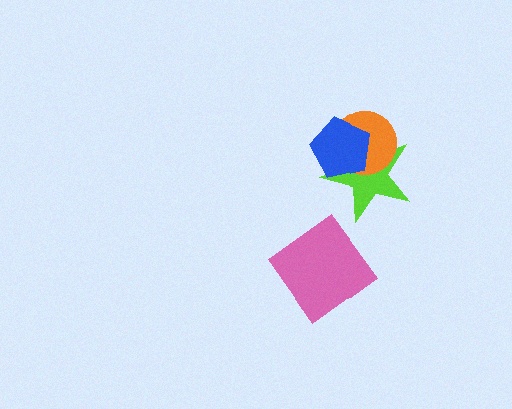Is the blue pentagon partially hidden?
No, no other shape covers it.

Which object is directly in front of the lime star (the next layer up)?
The orange circle is directly in front of the lime star.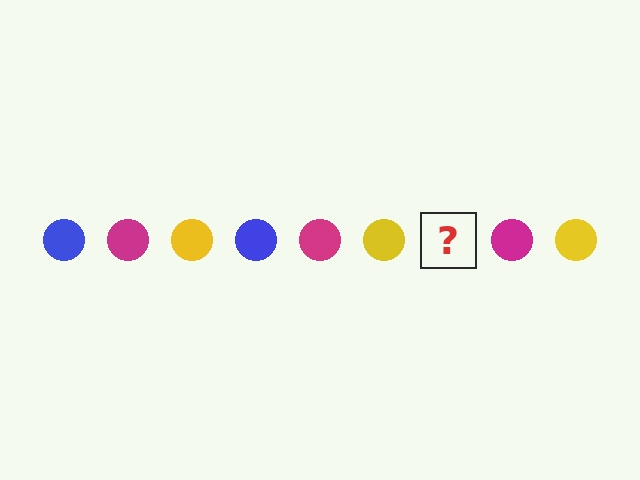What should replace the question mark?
The question mark should be replaced with a blue circle.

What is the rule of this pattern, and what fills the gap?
The rule is that the pattern cycles through blue, magenta, yellow circles. The gap should be filled with a blue circle.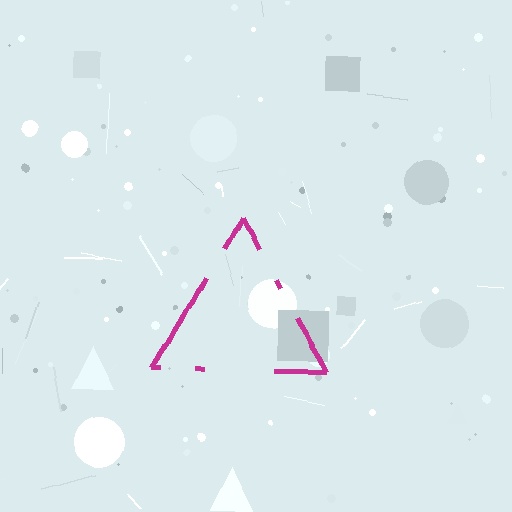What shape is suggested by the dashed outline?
The dashed outline suggests a triangle.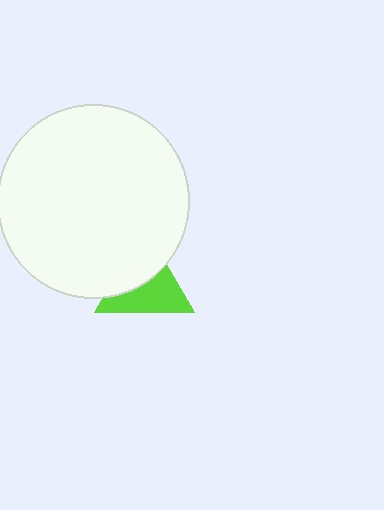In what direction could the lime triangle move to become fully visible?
The lime triangle could move down. That would shift it out from behind the white circle entirely.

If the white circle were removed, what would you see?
You would see the complete lime triangle.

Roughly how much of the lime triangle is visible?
About half of it is visible (roughly 55%).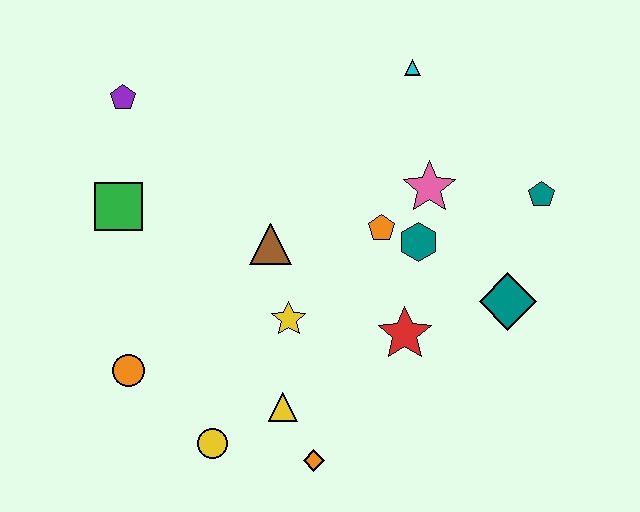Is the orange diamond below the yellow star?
Yes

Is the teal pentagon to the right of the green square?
Yes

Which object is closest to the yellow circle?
The yellow triangle is closest to the yellow circle.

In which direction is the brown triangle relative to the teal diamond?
The brown triangle is to the left of the teal diamond.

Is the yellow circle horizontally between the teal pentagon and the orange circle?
Yes